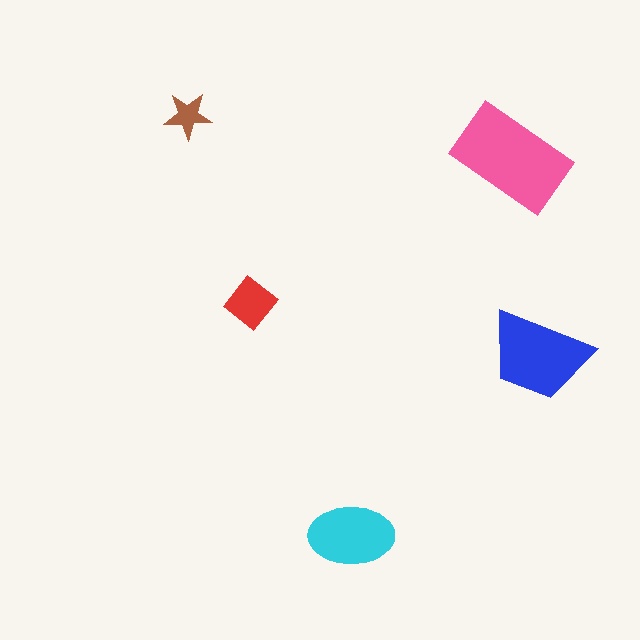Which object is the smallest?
The brown star.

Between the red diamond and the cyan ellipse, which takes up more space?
The cyan ellipse.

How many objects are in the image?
There are 5 objects in the image.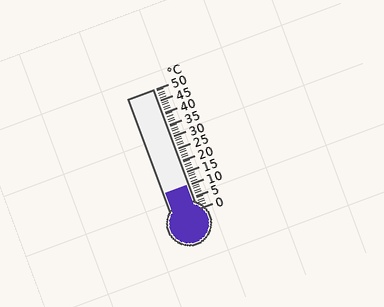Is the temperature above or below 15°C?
The temperature is below 15°C.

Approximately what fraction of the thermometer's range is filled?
The thermometer is filled to approximately 20% of its range.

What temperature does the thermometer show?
The thermometer shows approximately 10°C.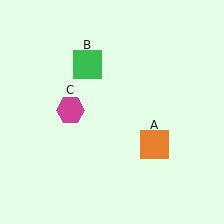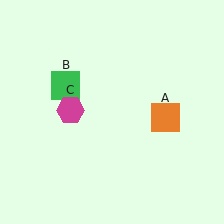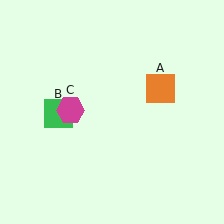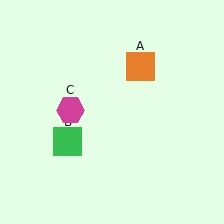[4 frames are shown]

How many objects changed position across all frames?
2 objects changed position: orange square (object A), green square (object B).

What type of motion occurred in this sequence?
The orange square (object A), green square (object B) rotated counterclockwise around the center of the scene.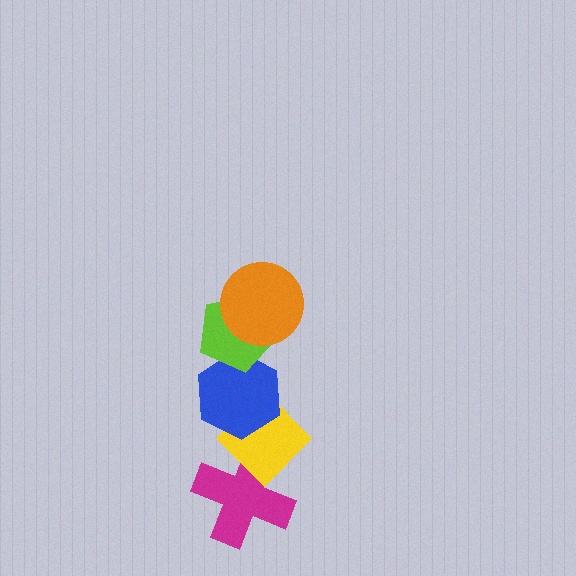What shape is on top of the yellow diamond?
The blue hexagon is on top of the yellow diamond.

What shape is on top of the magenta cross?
The yellow diamond is on top of the magenta cross.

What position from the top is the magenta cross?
The magenta cross is 5th from the top.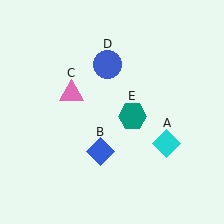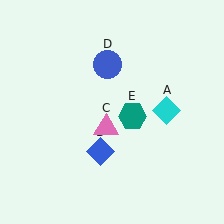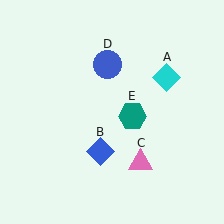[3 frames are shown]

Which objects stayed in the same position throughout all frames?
Blue diamond (object B) and blue circle (object D) and teal hexagon (object E) remained stationary.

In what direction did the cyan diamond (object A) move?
The cyan diamond (object A) moved up.